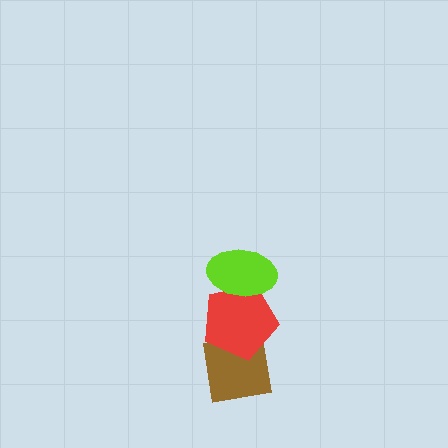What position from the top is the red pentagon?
The red pentagon is 2nd from the top.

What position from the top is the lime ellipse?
The lime ellipse is 1st from the top.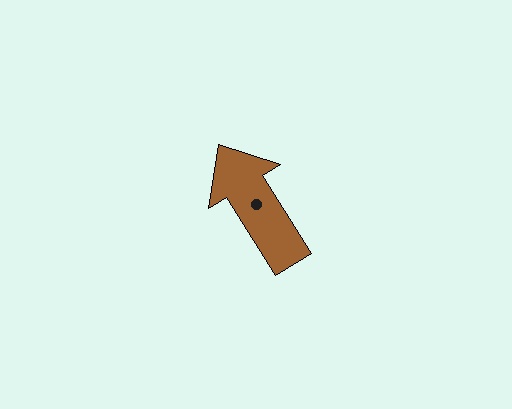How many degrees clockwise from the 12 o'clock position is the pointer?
Approximately 328 degrees.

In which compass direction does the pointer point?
Northwest.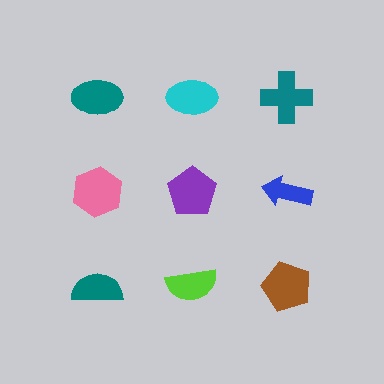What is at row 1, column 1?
A teal ellipse.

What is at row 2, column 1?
A pink hexagon.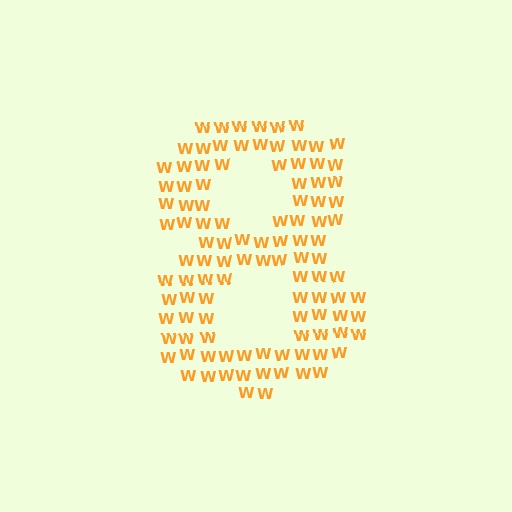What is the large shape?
The large shape is the digit 8.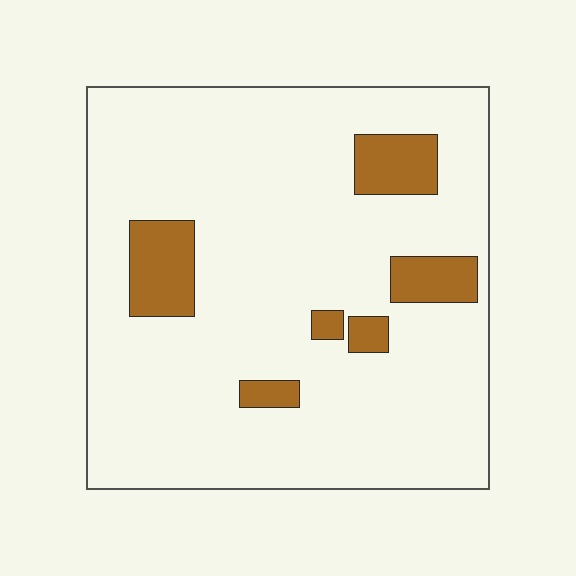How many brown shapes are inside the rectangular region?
6.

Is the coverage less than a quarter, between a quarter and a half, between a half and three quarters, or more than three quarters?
Less than a quarter.